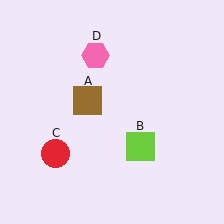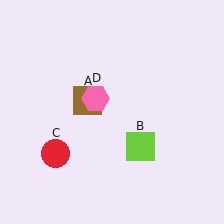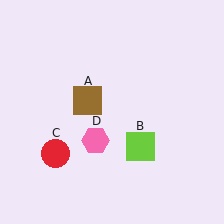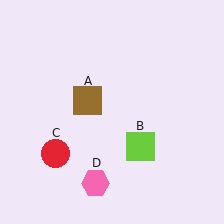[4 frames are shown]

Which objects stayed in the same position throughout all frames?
Brown square (object A) and lime square (object B) and red circle (object C) remained stationary.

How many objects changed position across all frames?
1 object changed position: pink hexagon (object D).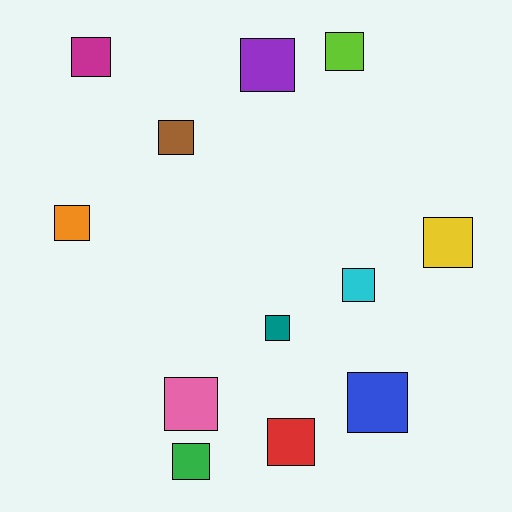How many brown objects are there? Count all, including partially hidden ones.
There is 1 brown object.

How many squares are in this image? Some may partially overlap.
There are 12 squares.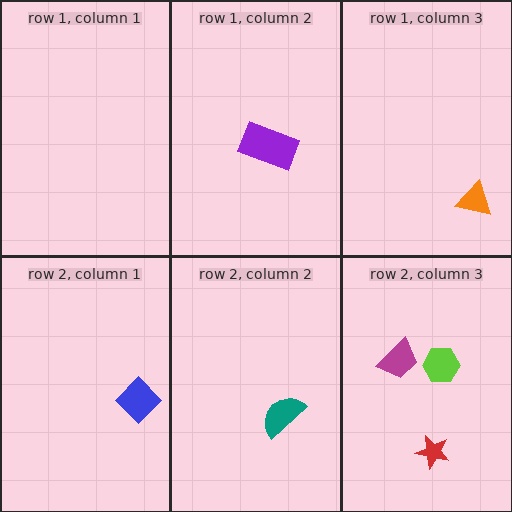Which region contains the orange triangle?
The row 1, column 3 region.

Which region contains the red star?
The row 2, column 3 region.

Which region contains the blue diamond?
The row 2, column 1 region.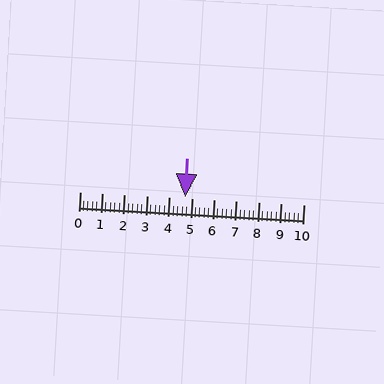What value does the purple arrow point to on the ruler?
The purple arrow points to approximately 4.7.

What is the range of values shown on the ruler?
The ruler shows values from 0 to 10.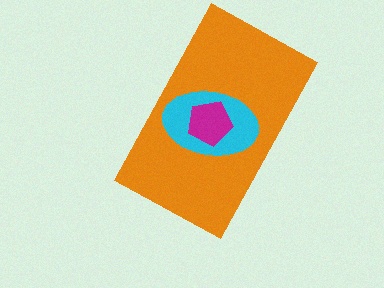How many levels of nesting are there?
3.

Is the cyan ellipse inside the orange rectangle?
Yes.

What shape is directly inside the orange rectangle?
The cyan ellipse.